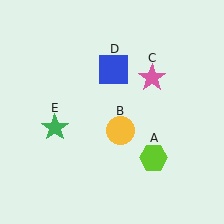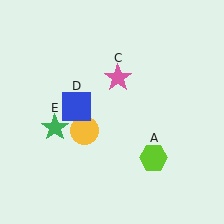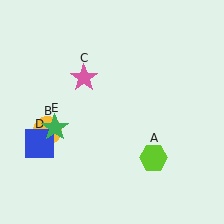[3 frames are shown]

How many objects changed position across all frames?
3 objects changed position: yellow circle (object B), pink star (object C), blue square (object D).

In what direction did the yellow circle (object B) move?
The yellow circle (object B) moved left.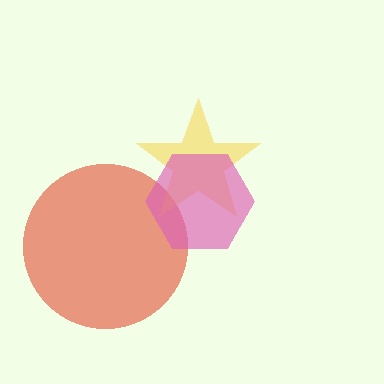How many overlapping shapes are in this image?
There are 3 overlapping shapes in the image.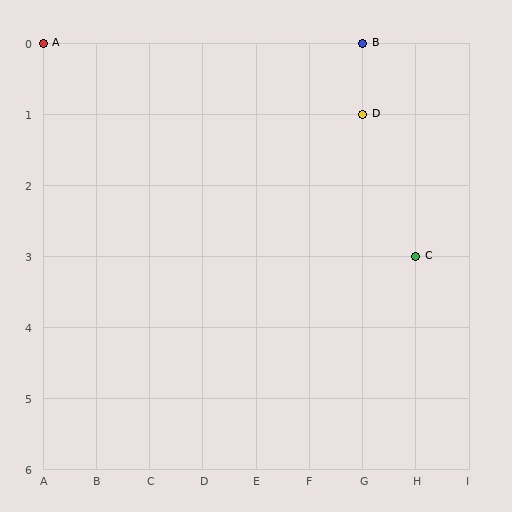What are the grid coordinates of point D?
Point D is at grid coordinates (G, 1).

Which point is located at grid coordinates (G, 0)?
Point B is at (G, 0).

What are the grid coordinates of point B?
Point B is at grid coordinates (G, 0).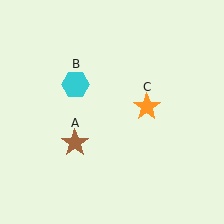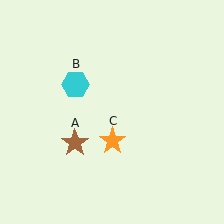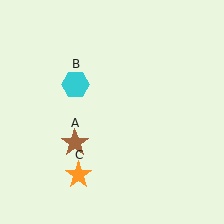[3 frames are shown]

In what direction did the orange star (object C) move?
The orange star (object C) moved down and to the left.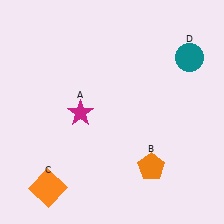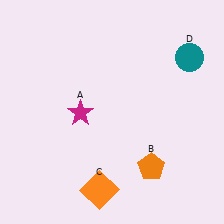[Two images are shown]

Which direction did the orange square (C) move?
The orange square (C) moved right.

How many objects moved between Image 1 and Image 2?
1 object moved between the two images.